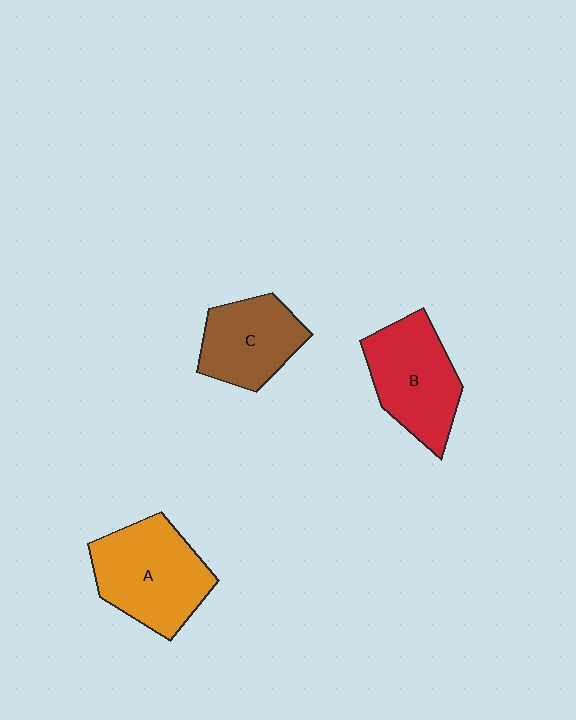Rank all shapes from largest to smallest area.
From largest to smallest: A (orange), B (red), C (brown).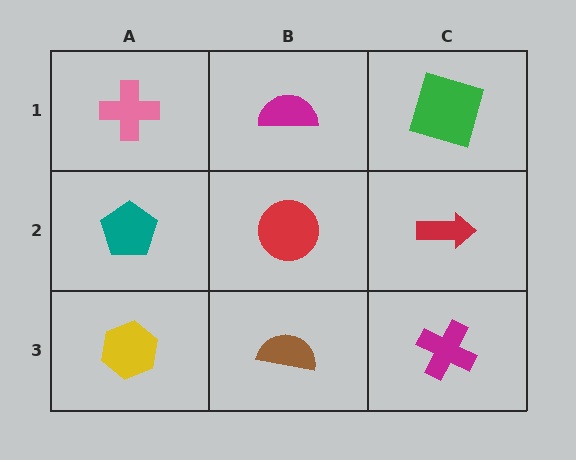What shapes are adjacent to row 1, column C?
A red arrow (row 2, column C), a magenta semicircle (row 1, column B).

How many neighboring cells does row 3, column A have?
2.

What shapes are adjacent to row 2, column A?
A pink cross (row 1, column A), a yellow hexagon (row 3, column A), a red circle (row 2, column B).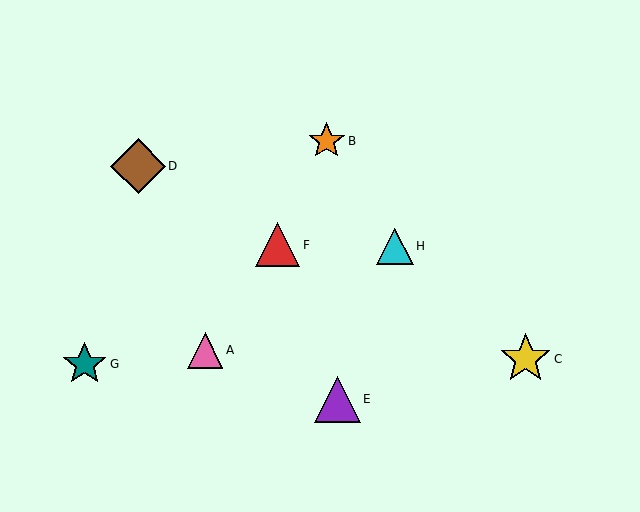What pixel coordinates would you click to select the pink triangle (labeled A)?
Click at (205, 350) to select the pink triangle A.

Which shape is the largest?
The brown diamond (labeled D) is the largest.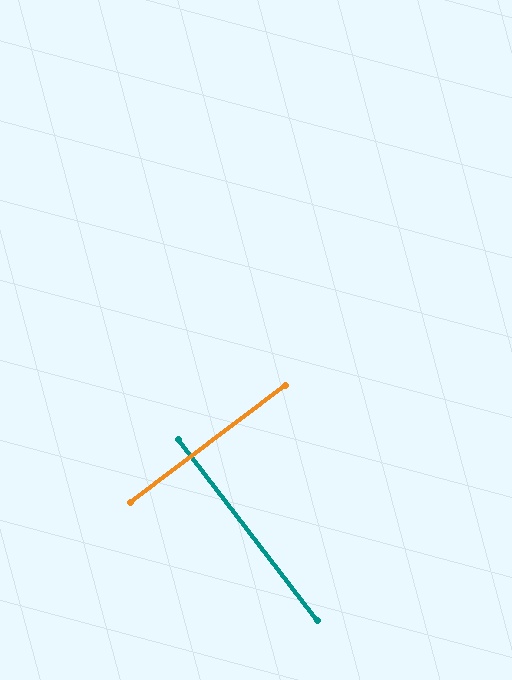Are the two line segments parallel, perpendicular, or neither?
Perpendicular — they meet at approximately 90°.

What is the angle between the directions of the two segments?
Approximately 90 degrees.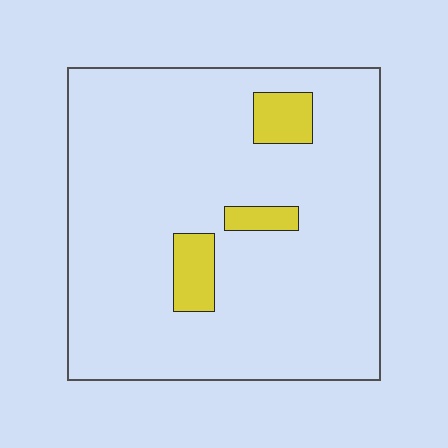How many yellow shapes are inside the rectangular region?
3.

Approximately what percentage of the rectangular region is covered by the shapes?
Approximately 10%.